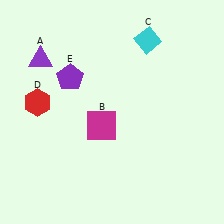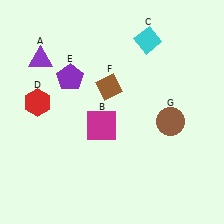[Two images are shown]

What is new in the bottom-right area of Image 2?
A brown circle (G) was added in the bottom-right area of Image 2.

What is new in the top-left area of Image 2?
A brown diamond (F) was added in the top-left area of Image 2.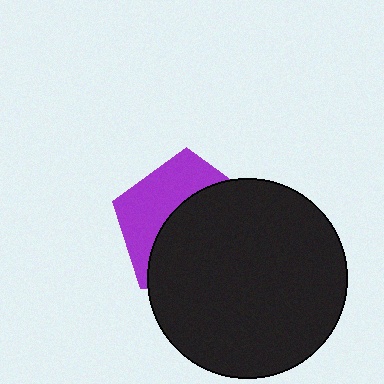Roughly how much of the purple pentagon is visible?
A small part of it is visible (roughly 39%).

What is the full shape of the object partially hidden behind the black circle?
The partially hidden object is a purple pentagon.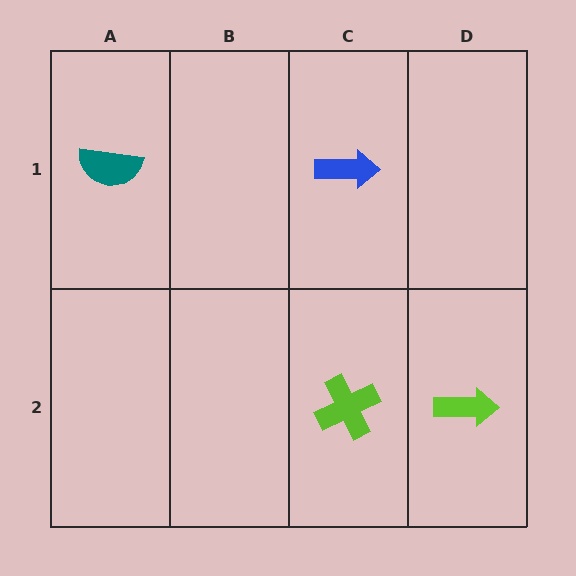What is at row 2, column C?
A lime cross.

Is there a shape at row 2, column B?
No, that cell is empty.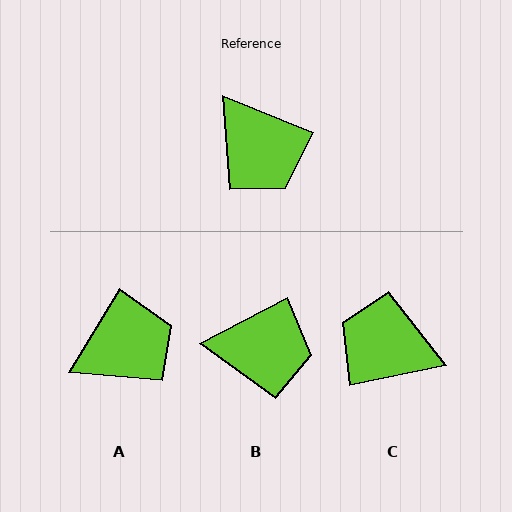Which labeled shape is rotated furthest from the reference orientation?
C, about 147 degrees away.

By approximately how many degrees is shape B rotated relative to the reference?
Approximately 50 degrees counter-clockwise.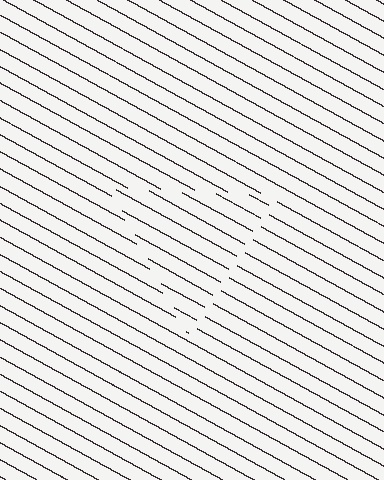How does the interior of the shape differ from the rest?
The interior of the shape contains the same grating, shifted by half a period — the contour is defined by the phase discontinuity where line-ends from the inner and outer gratings abut.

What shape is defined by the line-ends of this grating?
An illusory triangle. The interior of the shape contains the same grating, shifted by half a period — the contour is defined by the phase discontinuity where line-ends from the inner and outer gratings abut.